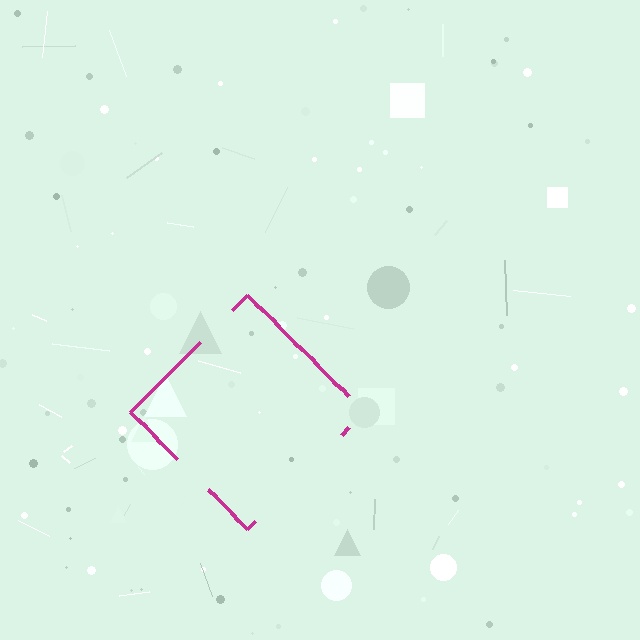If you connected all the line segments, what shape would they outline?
They would outline a diamond.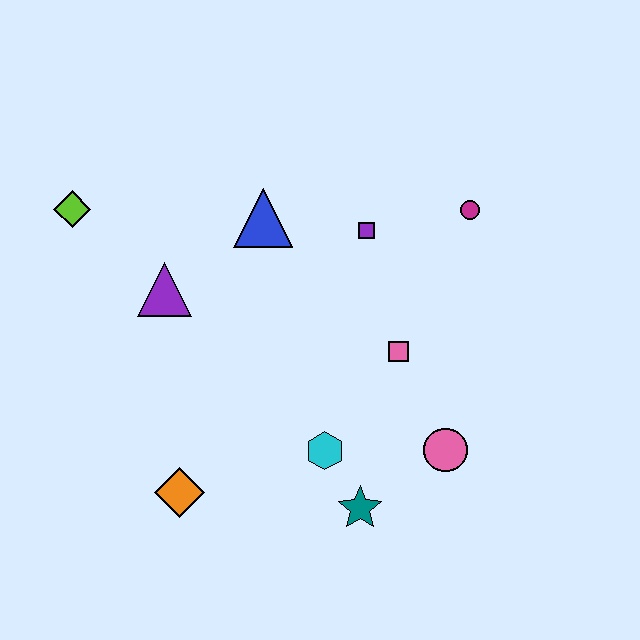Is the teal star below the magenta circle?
Yes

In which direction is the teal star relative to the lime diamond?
The teal star is below the lime diamond.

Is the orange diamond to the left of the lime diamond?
No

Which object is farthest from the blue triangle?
The teal star is farthest from the blue triangle.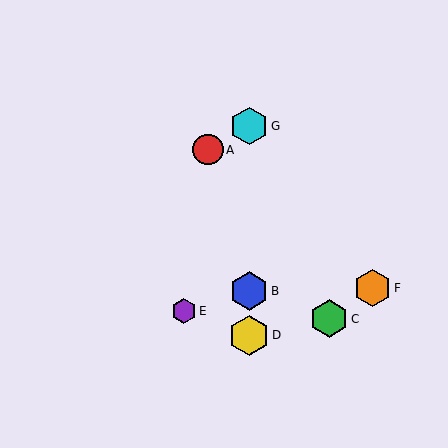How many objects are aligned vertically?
3 objects (B, D, G) are aligned vertically.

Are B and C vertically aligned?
No, B is at x≈249 and C is at x≈329.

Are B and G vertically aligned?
Yes, both are at x≈249.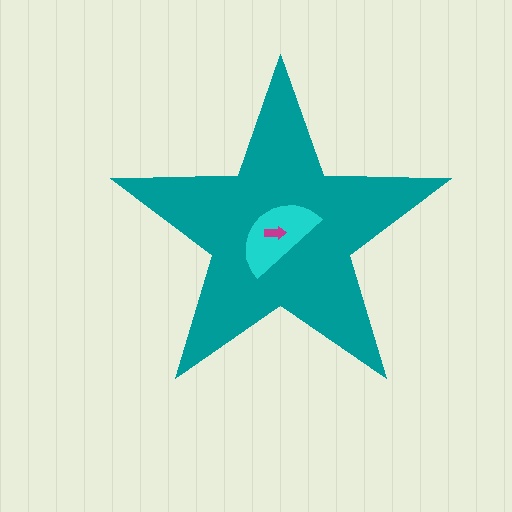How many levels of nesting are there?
3.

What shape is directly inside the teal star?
The cyan semicircle.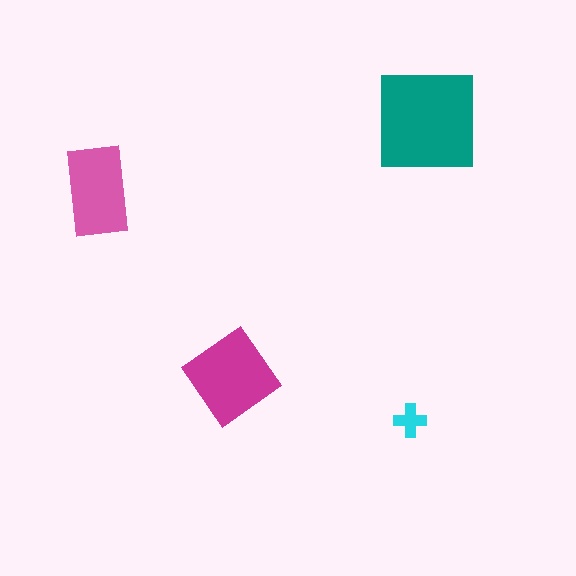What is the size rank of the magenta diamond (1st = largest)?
2nd.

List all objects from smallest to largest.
The cyan cross, the pink rectangle, the magenta diamond, the teal square.